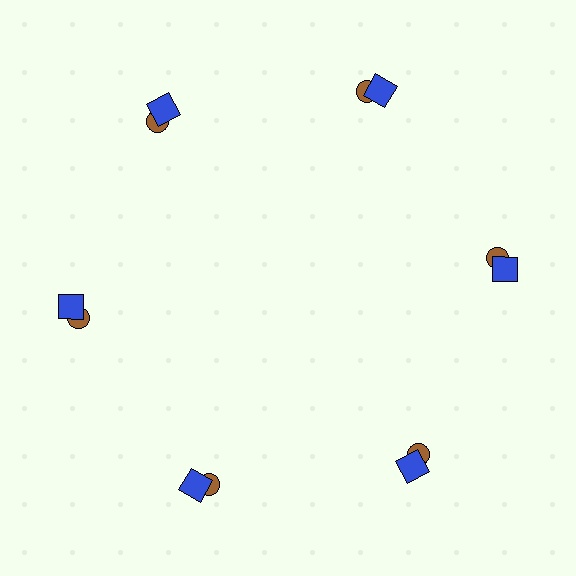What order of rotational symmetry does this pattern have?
This pattern has 6-fold rotational symmetry.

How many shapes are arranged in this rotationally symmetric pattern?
There are 12 shapes, arranged in 6 groups of 2.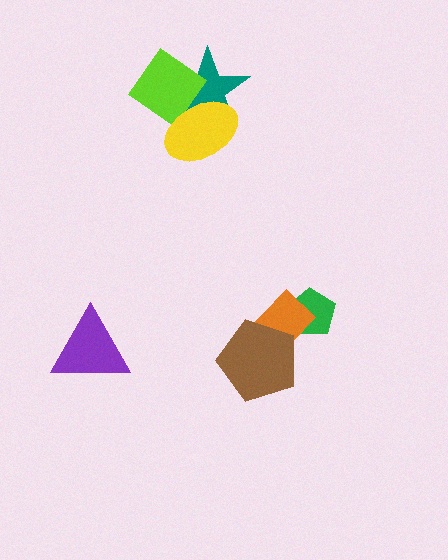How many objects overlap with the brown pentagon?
1 object overlaps with the brown pentagon.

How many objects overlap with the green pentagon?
1 object overlaps with the green pentagon.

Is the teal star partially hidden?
Yes, it is partially covered by another shape.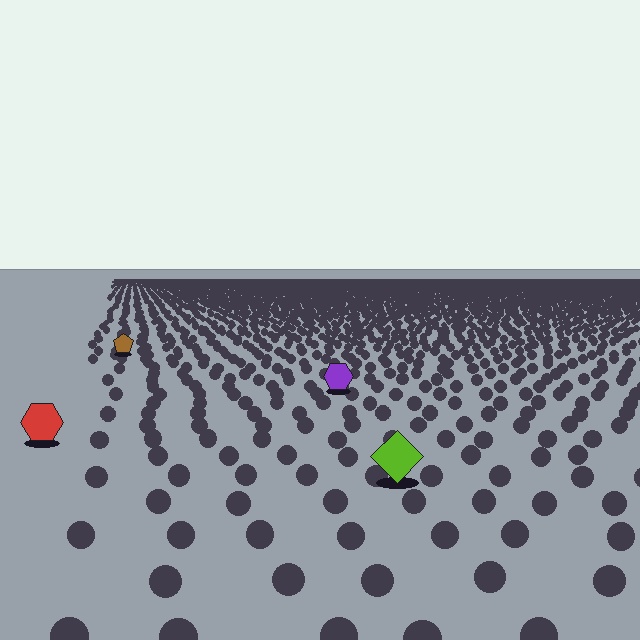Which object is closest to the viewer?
The lime diamond is closest. The texture marks near it are larger and more spread out.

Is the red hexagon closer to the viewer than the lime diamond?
No. The lime diamond is closer — you can tell from the texture gradient: the ground texture is coarser near it.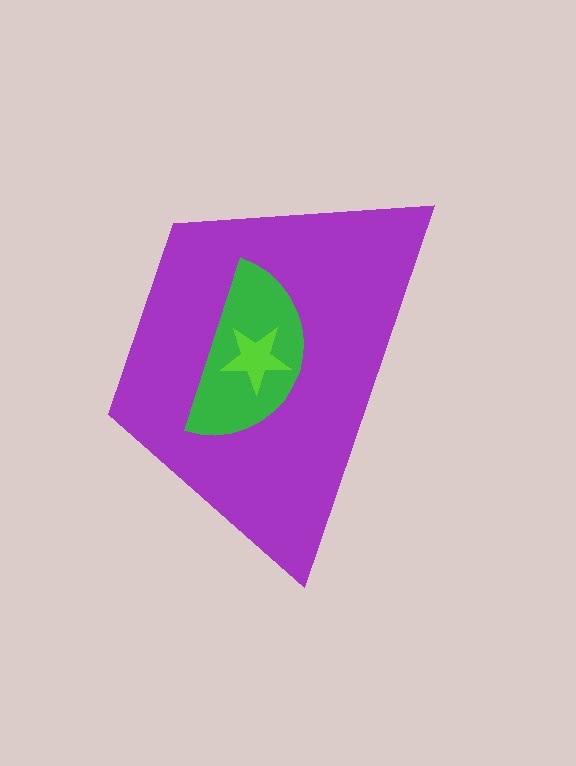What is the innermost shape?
The lime star.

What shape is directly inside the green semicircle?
The lime star.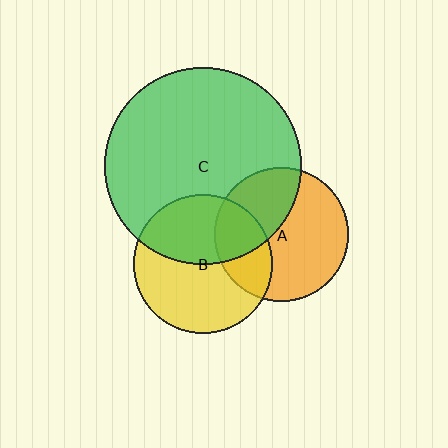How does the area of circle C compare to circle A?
Approximately 2.1 times.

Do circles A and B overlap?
Yes.